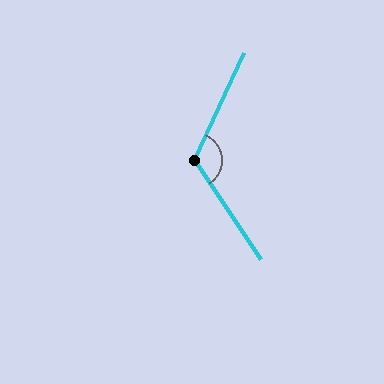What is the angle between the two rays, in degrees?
Approximately 122 degrees.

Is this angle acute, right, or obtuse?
It is obtuse.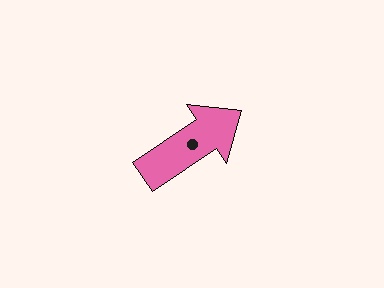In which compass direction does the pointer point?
Northeast.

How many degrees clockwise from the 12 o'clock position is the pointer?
Approximately 56 degrees.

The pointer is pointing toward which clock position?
Roughly 2 o'clock.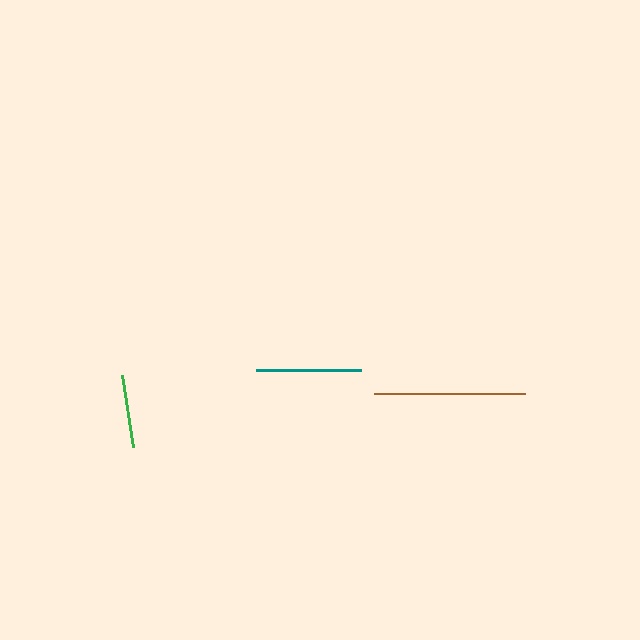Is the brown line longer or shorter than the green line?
The brown line is longer than the green line.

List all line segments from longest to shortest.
From longest to shortest: brown, teal, green.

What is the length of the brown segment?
The brown segment is approximately 151 pixels long.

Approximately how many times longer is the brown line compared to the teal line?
The brown line is approximately 1.4 times the length of the teal line.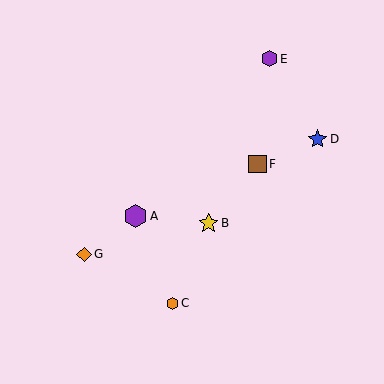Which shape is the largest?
The purple hexagon (labeled A) is the largest.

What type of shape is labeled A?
Shape A is a purple hexagon.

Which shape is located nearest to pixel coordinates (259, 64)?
The purple hexagon (labeled E) at (269, 59) is nearest to that location.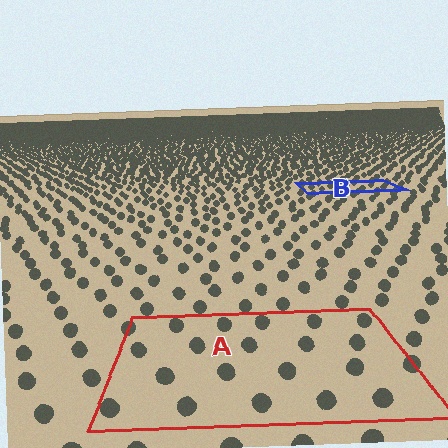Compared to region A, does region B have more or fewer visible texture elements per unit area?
Region B has more texture elements per unit area — they are packed more densely because it is farther away.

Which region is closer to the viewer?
Region A is closer. The texture elements there are larger and more spread out.